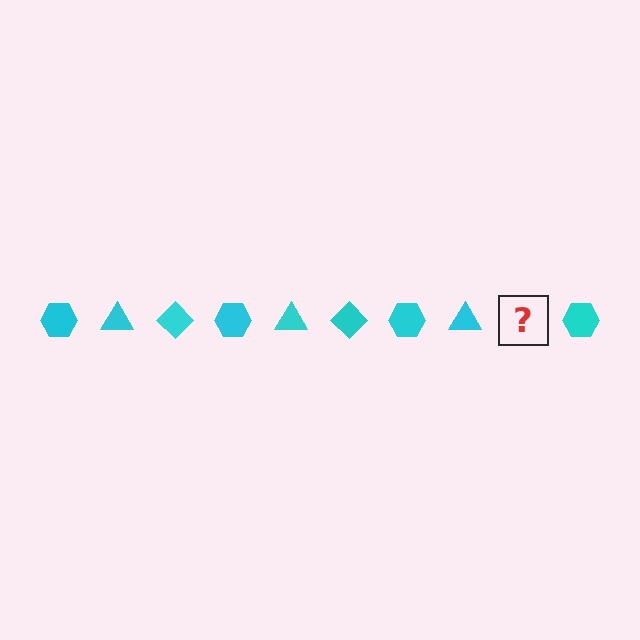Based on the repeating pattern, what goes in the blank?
The blank should be a cyan diamond.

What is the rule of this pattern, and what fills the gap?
The rule is that the pattern cycles through hexagon, triangle, diamond shapes in cyan. The gap should be filled with a cyan diamond.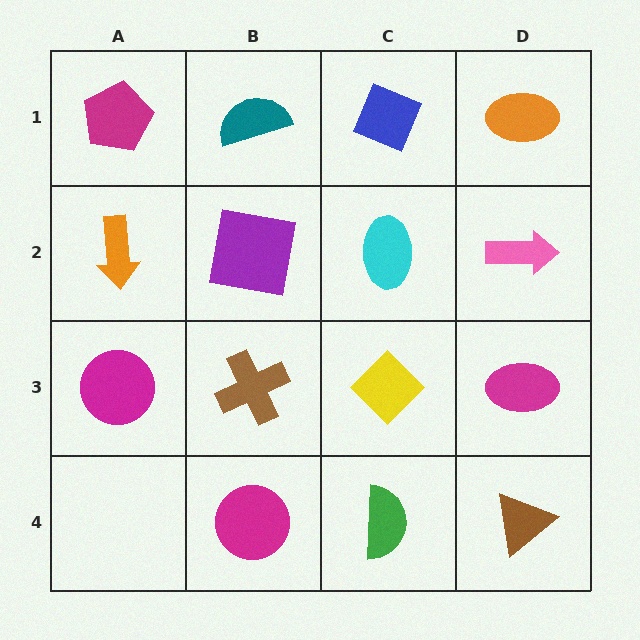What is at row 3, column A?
A magenta circle.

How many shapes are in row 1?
4 shapes.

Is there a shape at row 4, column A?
No, that cell is empty.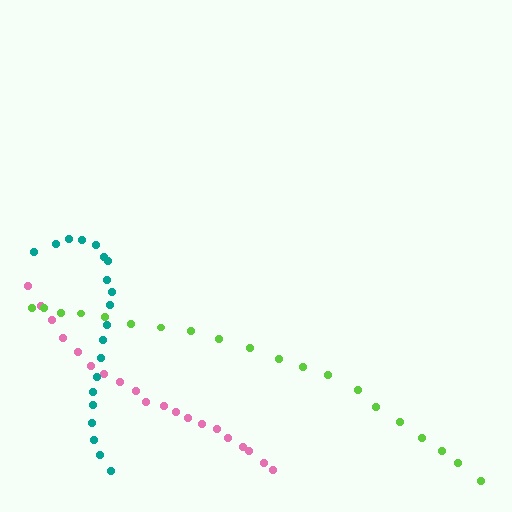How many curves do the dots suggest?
There are 3 distinct paths.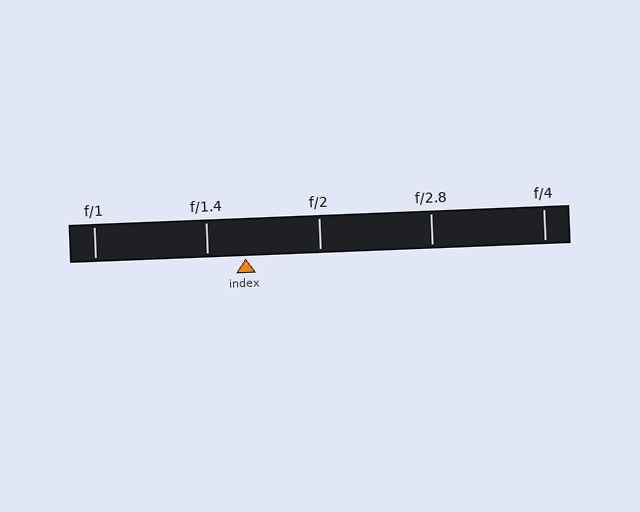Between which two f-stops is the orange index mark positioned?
The index mark is between f/1.4 and f/2.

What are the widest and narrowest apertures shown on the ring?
The widest aperture shown is f/1 and the narrowest is f/4.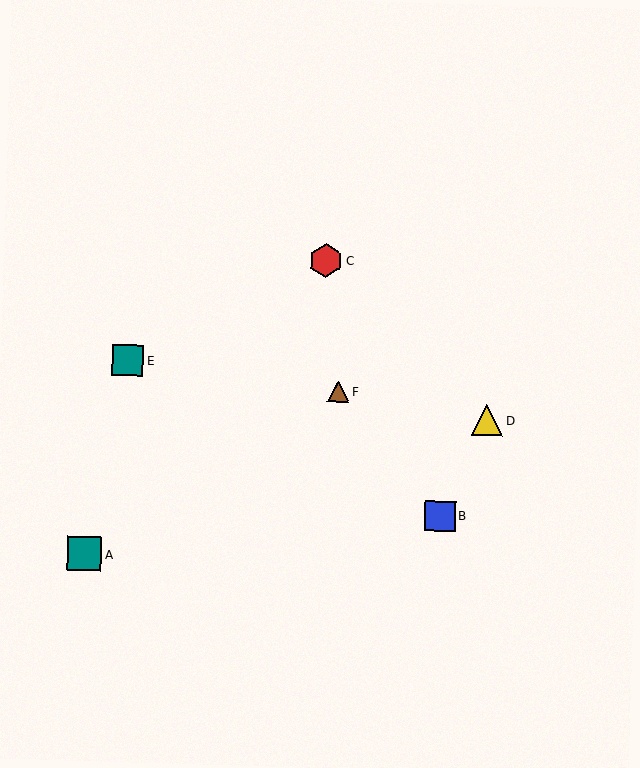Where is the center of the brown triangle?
The center of the brown triangle is at (338, 392).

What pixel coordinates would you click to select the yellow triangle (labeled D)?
Click at (487, 420) to select the yellow triangle D.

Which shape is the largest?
The teal square (labeled A) is the largest.